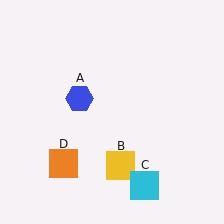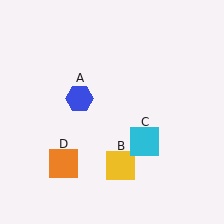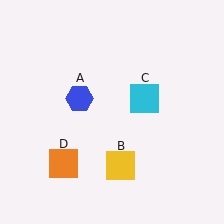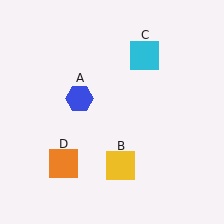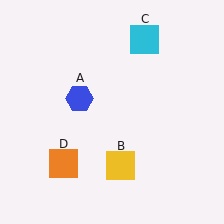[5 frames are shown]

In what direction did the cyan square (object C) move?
The cyan square (object C) moved up.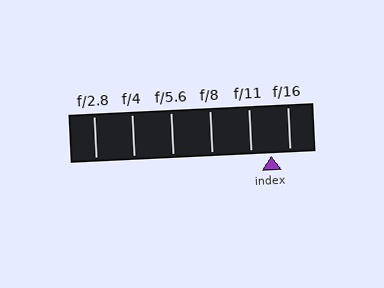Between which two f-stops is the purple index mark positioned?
The index mark is between f/11 and f/16.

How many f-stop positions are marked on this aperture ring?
There are 6 f-stop positions marked.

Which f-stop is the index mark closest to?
The index mark is closest to f/16.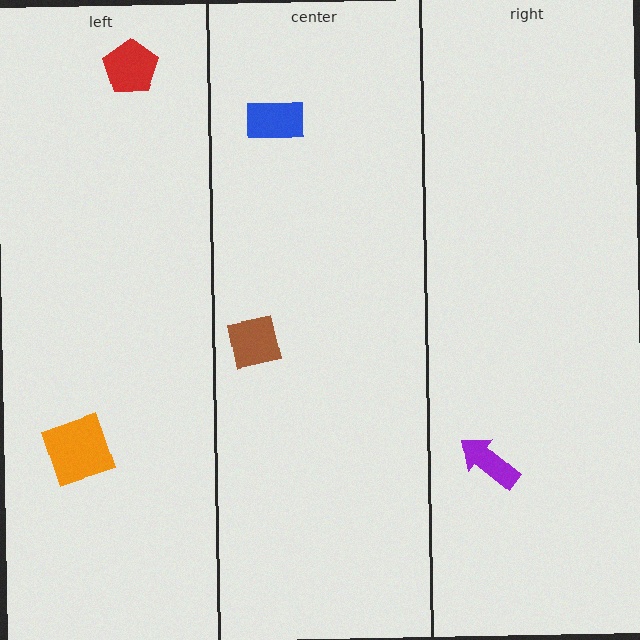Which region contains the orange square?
The left region.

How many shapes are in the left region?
2.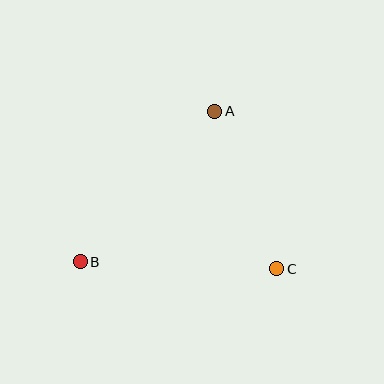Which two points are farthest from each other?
Points A and B are farthest from each other.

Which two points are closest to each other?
Points A and C are closest to each other.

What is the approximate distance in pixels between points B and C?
The distance between B and C is approximately 197 pixels.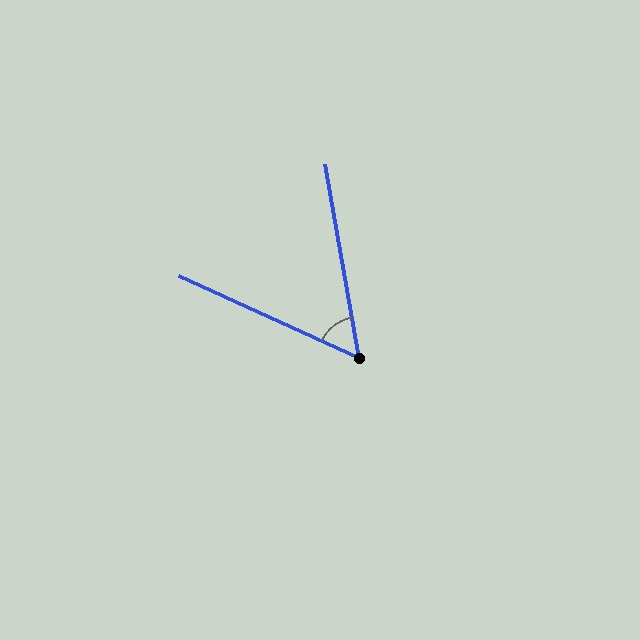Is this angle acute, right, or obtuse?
It is acute.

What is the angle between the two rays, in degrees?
Approximately 56 degrees.